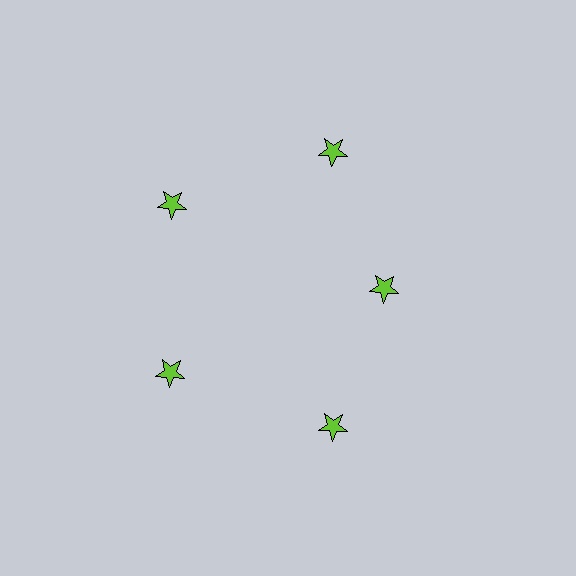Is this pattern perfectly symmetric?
No. The 5 lime stars are arranged in a ring, but one element near the 3 o'clock position is pulled inward toward the center, breaking the 5-fold rotational symmetry.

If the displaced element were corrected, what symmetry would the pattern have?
It would have 5-fold rotational symmetry — the pattern would map onto itself every 72 degrees.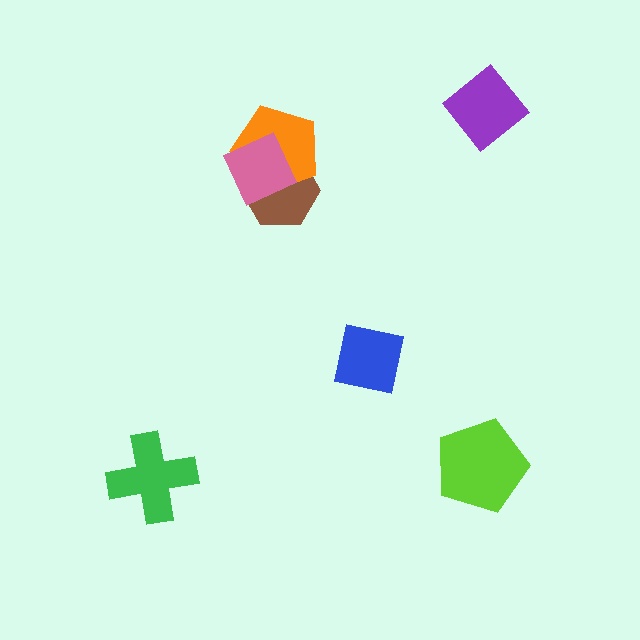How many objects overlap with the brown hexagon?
2 objects overlap with the brown hexagon.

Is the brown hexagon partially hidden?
Yes, it is partially covered by another shape.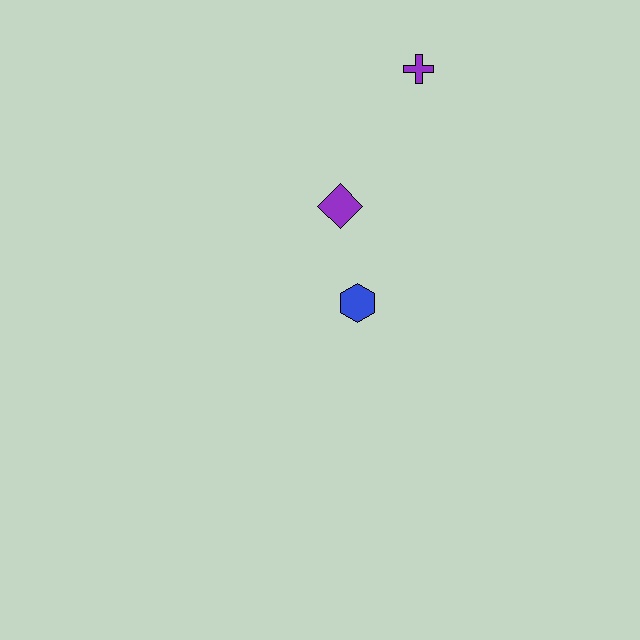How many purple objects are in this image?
There are 2 purple objects.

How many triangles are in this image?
There are no triangles.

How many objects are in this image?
There are 3 objects.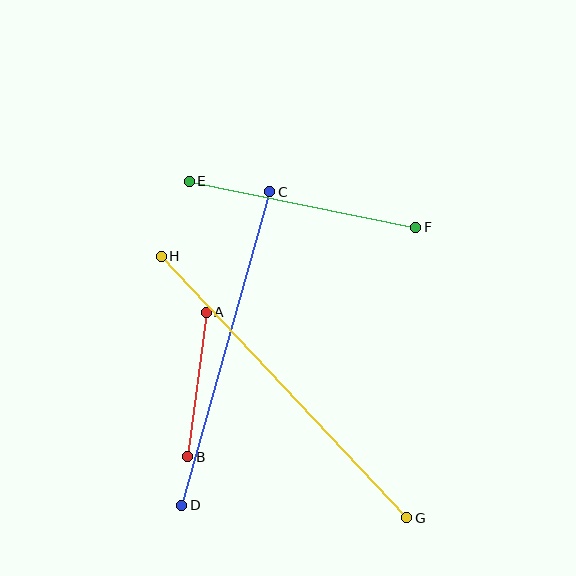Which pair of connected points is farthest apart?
Points G and H are farthest apart.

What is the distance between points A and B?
The distance is approximately 146 pixels.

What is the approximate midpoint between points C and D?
The midpoint is at approximately (226, 348) pixels.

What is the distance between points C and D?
The distance is approximately 326 pixels.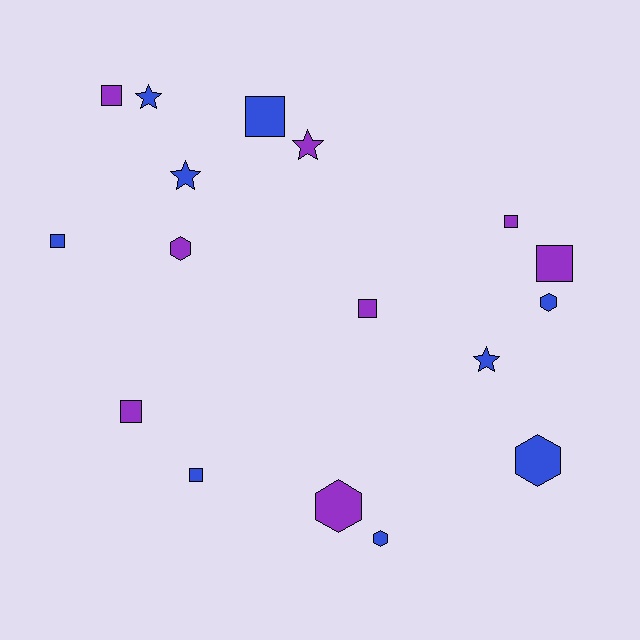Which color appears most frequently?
Blue, with 9 objects.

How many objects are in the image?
There are 17 objects.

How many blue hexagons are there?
There are 3 blue hexagons.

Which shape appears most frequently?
Square, with 8 objects.